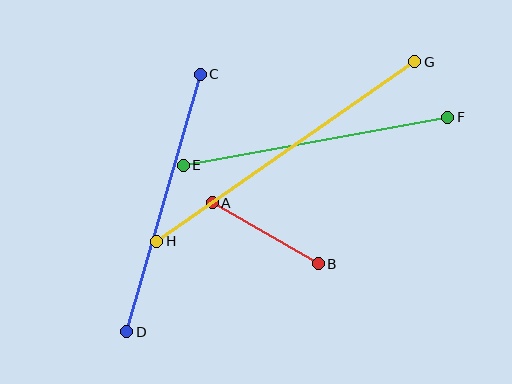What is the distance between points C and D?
The distance is approximately 268 pixels.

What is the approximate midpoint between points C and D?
The midpoint is at approximately (163, 203) pixels.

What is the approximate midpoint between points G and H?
The midpoint is at approximately (286, 152) pixels.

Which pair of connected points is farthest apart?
Points G and H are farthest apart.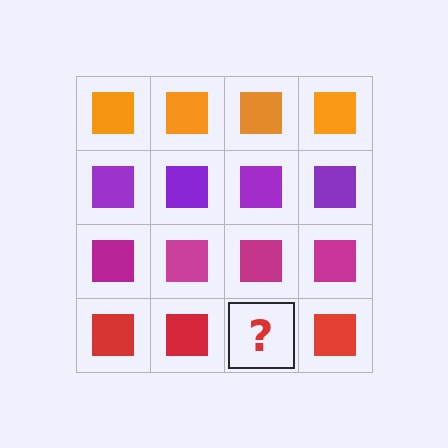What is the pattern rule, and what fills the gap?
The rule is that each row has a consistent color. The gap should be filled with a red square.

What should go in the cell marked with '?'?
The missing cell should contain a red square.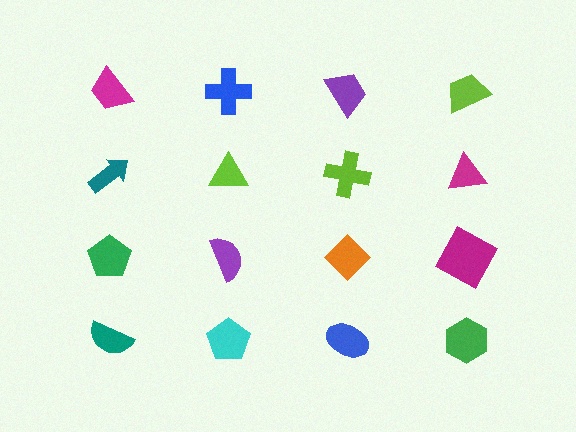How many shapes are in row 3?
4 shapes.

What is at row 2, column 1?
A teal arrow.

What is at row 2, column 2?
A lime triangle.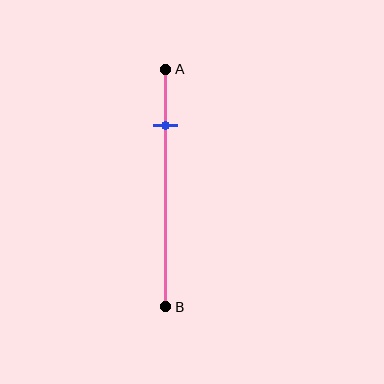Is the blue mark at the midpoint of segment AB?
No, the mark is at about 25% from A, not at the 50% midpoint.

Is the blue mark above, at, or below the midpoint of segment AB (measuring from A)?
The blue mark is above the midpoint of segment AB.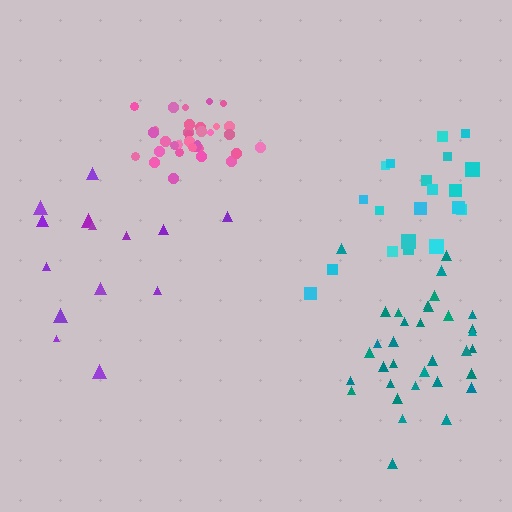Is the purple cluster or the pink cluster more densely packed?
Pink.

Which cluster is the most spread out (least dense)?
Purple.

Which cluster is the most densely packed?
Pink.